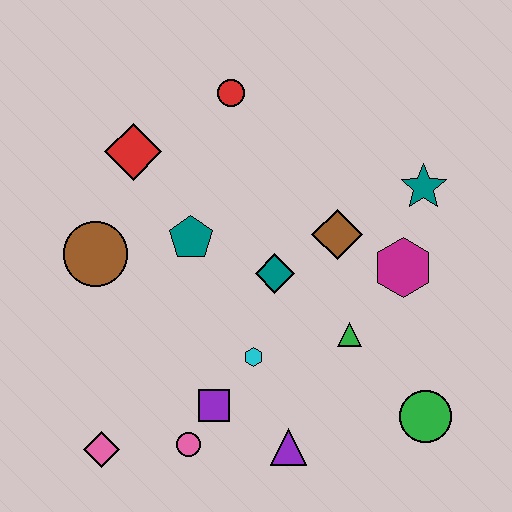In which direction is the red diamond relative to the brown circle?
The red diamond is above the brown circle.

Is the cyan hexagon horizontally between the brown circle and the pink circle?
No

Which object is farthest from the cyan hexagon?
The red circle is farthest from the cyan hexagon.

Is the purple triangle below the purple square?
Yes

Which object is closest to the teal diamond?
The brown diamond is closest to the teal diamond.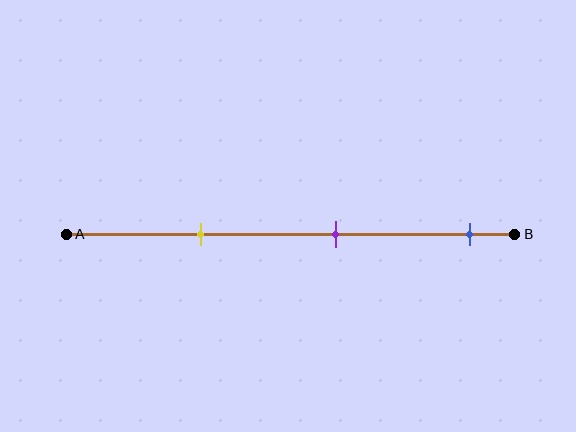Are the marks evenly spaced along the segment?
Yes, the marks are approximately evenly spaced.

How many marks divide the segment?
There are 3 marks dividing the segment.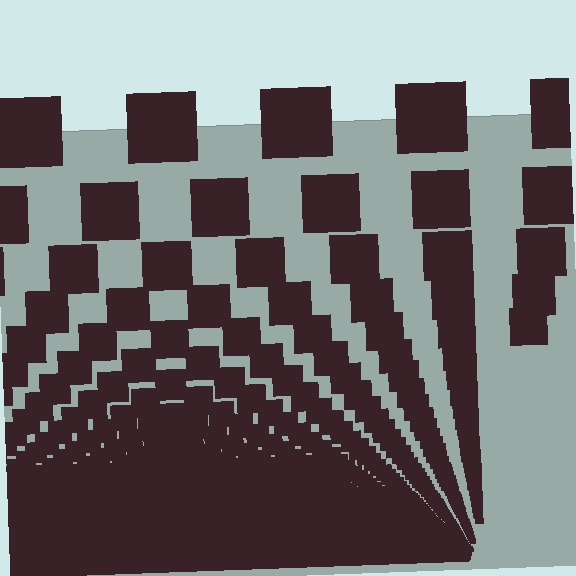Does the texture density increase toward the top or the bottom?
Density increases toward the bottom.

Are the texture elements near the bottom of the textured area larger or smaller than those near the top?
Smaller. The gradient is inverted — elements near the bottom are smaller and denser.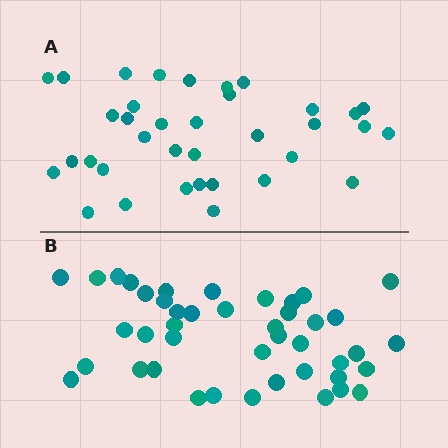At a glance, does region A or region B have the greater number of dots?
Region B (the bottom region) has more dots.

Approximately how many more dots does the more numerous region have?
Region B has roughly 8 or so more dots than region A.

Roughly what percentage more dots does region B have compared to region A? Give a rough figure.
About 20% more.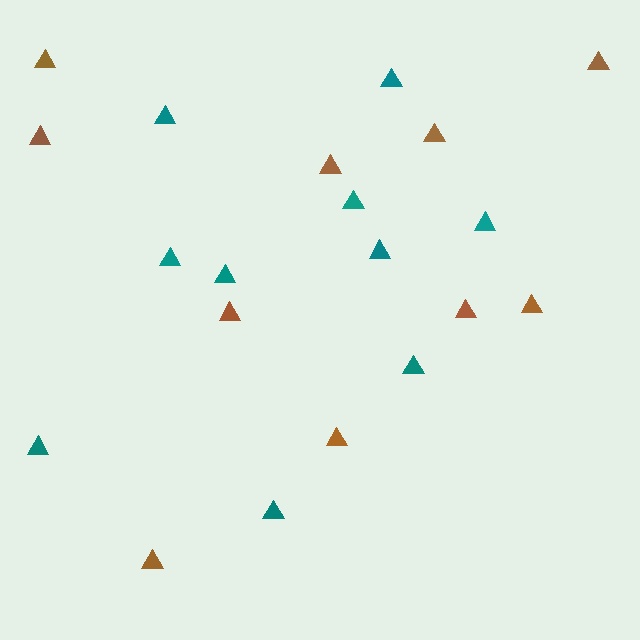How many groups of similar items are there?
There are 2 groups: one group of teal triangles (10) and one group of brown triangles (10).